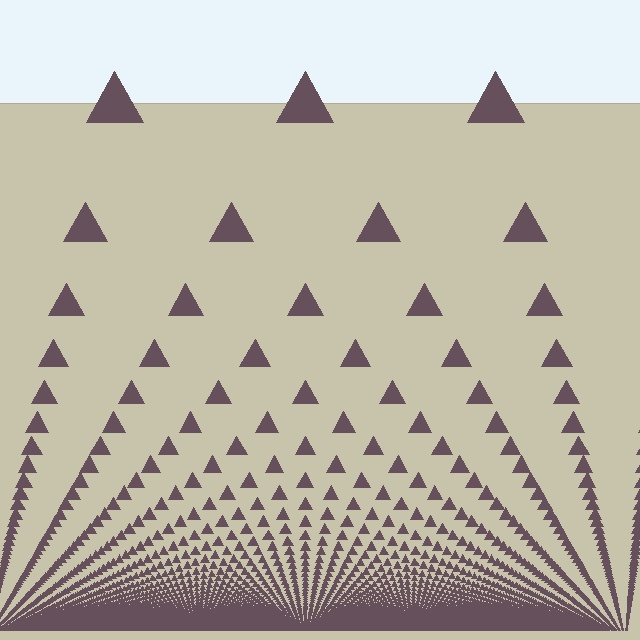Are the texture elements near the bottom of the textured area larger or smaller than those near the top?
Smaller. The gradient is inverted — elements near the bottom are smaller and denser.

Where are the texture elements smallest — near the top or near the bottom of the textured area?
Near the bottom.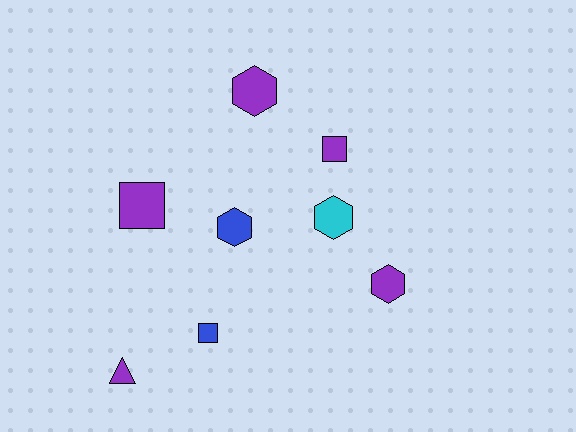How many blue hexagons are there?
There is 1 blue hexagon.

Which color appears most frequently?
Purple, with 5 objects.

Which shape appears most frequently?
Hexagon, with 4 objects.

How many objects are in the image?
There are 8 objects.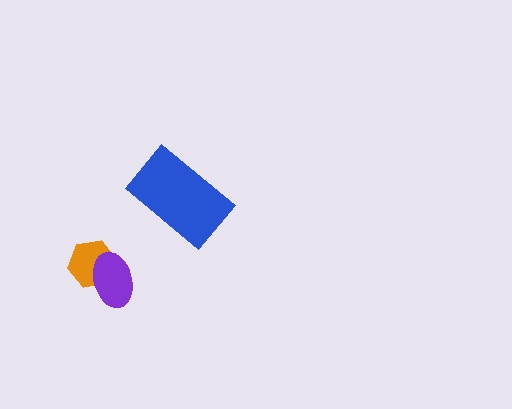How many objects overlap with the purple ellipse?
1 object overlaps with the purple ellipse.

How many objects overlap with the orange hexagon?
1 object overlaps with the orange hexagon.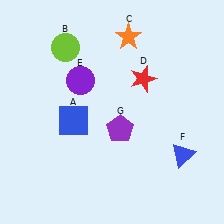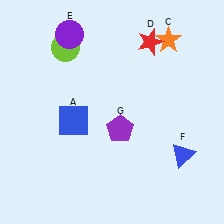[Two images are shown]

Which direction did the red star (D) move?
The red star (D) moved up.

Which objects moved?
The objects that moved are: the orange star (C), the red star (D), the purple circle (E).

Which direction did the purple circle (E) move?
The purple circle (E) moved up.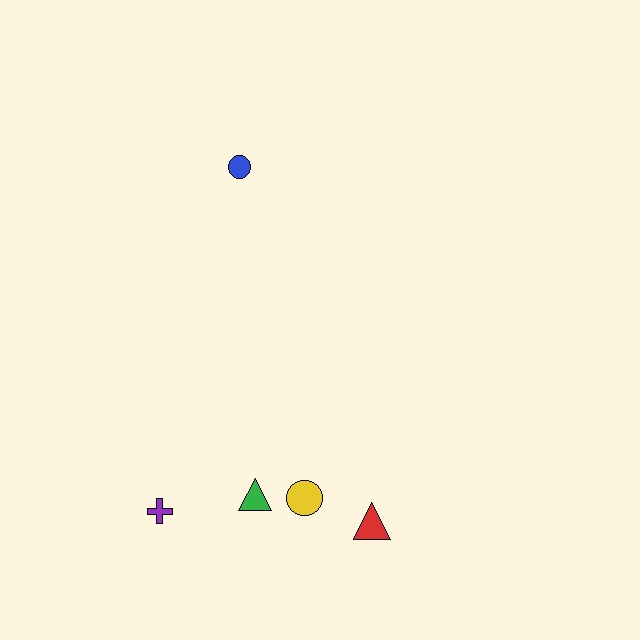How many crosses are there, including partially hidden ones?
There is 1 cross.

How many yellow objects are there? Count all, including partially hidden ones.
There is 1 yellow object.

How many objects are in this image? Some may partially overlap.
There are 5 objects.